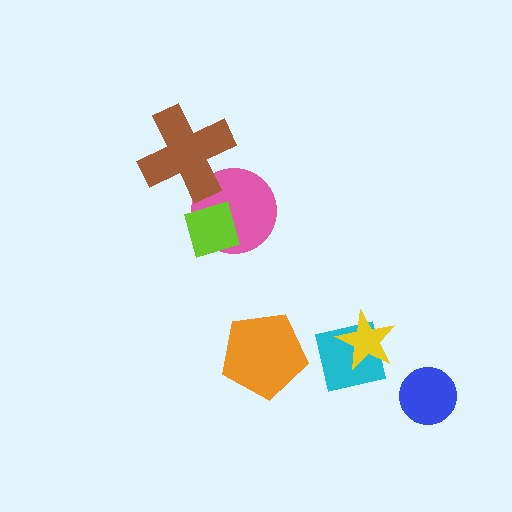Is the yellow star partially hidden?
No, no other shape covers it.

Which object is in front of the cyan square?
The yellow star is in front of the cyan square.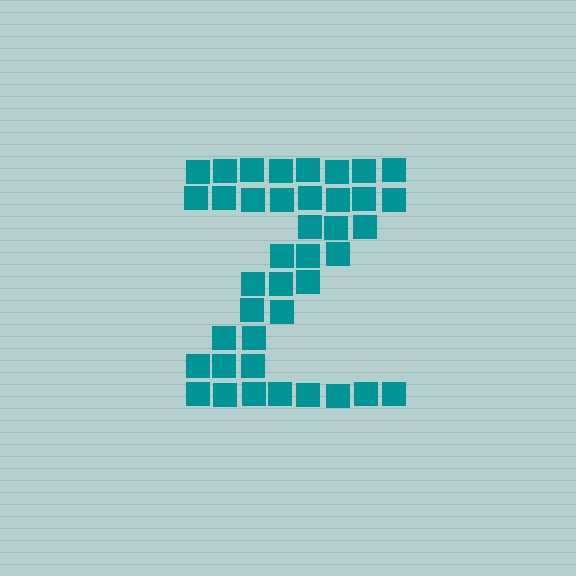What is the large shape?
The large shape is the letter Z.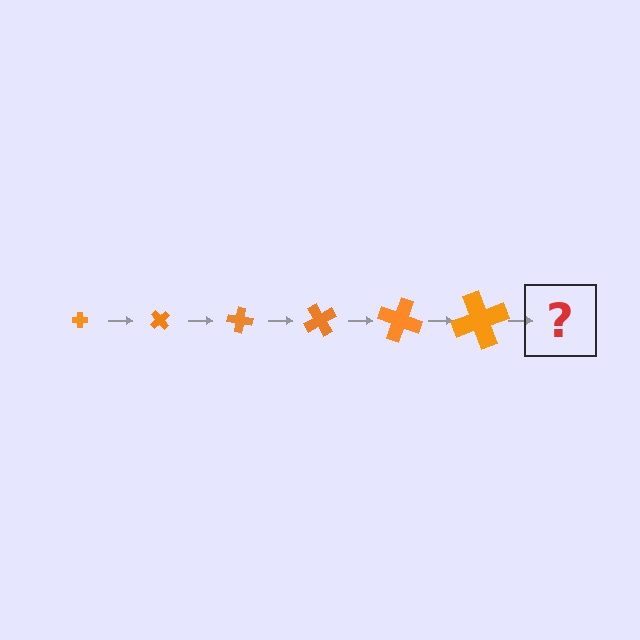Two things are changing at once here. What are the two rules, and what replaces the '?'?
The two rules are that the cross grows larger each step and it rotates 50 degrees each step. The '?' should be a cross, larger than the previous one and rotated 300 degrees from the start.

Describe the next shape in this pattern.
It should be a cross, larger than the previous one and rotated 300 degrees from the start.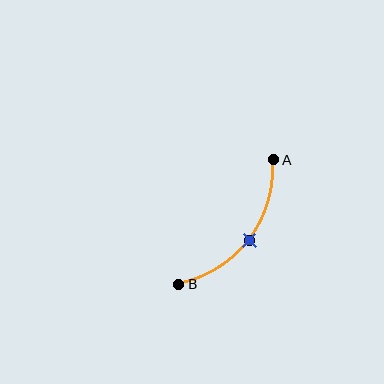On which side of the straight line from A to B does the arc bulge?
The arc bulges below and to the right of the straight line connecting A and B.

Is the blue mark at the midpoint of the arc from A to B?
Yes. The blue mark lies on the arc at equal arc-length from both A and B — it is the arc midpoint.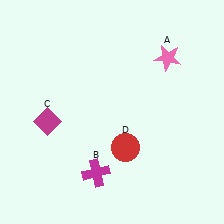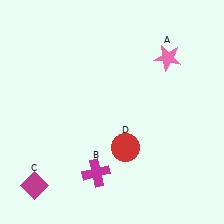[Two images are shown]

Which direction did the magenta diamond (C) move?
The magenta diamond (C) moved down.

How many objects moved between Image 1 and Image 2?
1 object moved between the two images.